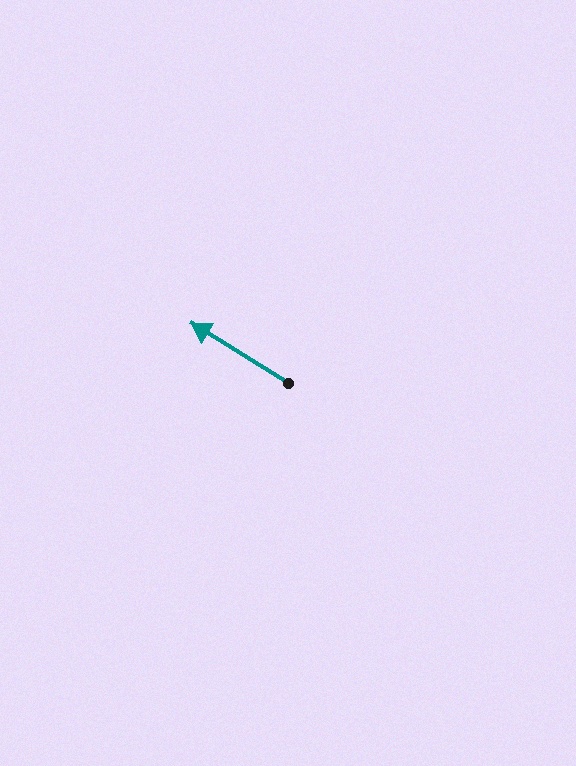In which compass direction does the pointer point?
Northwest.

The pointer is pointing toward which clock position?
Roughly 10 o'clock.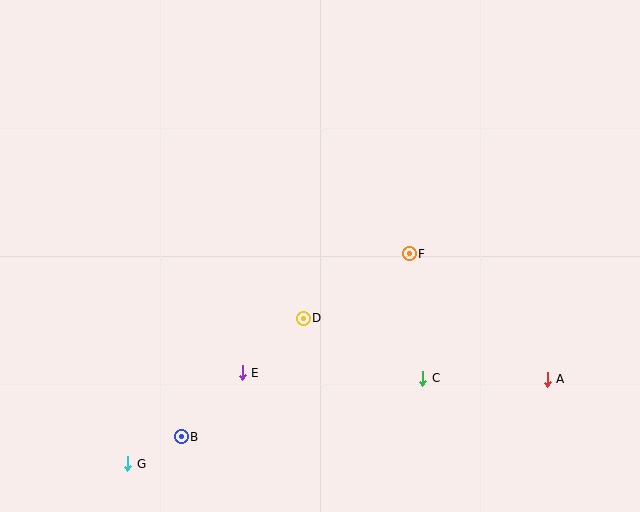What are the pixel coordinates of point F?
Point F is at (409, 254).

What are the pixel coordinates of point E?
Point E is at (242, 373).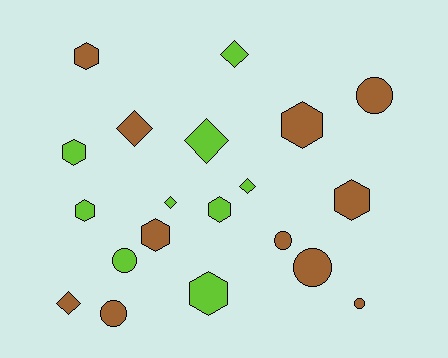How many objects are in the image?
There are 20 objects.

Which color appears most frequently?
Brown, with 11 objects.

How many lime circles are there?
There is 1 lime circle.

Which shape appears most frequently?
Hexagon, with 8 objects.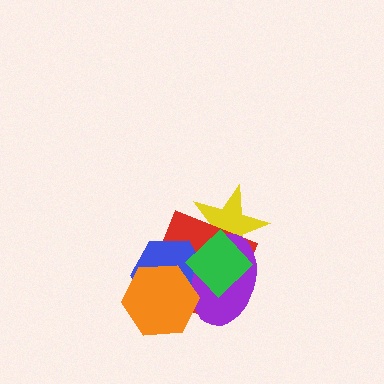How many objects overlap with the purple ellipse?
5 objects overlap with the purple ellipse.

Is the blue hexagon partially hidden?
Yes, it is partially covered by another shape.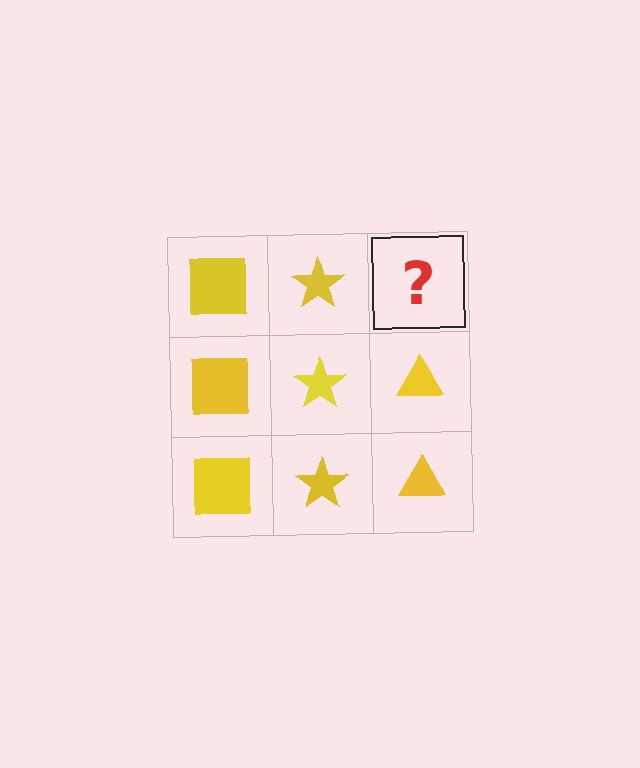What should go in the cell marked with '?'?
The missing cell should contain a yellow triangle.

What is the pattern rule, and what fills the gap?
The rule is that each column has a consistent shape. The gap should be filled with a yellow triangle.